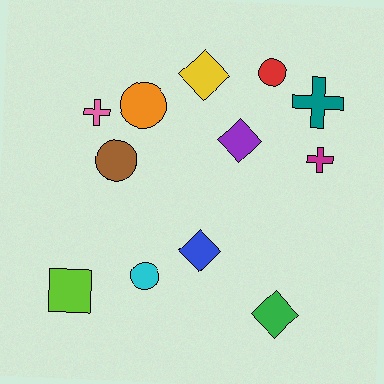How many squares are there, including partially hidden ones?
There is 1 square.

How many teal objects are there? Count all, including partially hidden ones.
There is 1 teal object.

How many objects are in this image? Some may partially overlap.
There are 12 objects.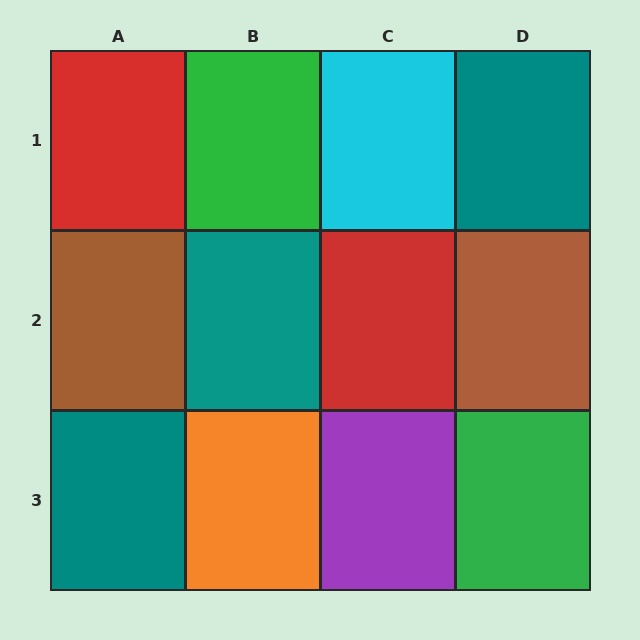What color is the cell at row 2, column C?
Red.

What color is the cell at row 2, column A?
Brown.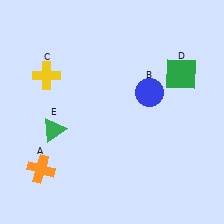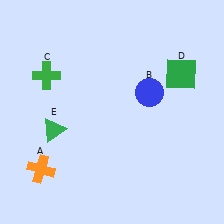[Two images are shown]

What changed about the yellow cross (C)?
In Image 1, C is yellow. In Image 2, it changed to green.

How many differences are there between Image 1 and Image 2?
There is 1 difference between the two images.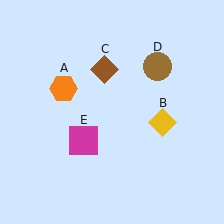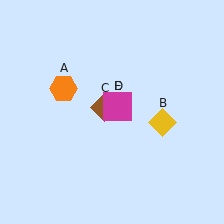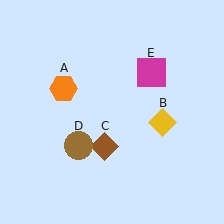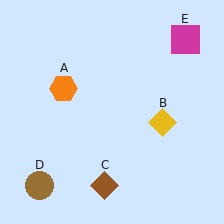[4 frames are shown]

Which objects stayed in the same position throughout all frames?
Orange hexagon (object A) and yellow diamond (object B) remained stationary.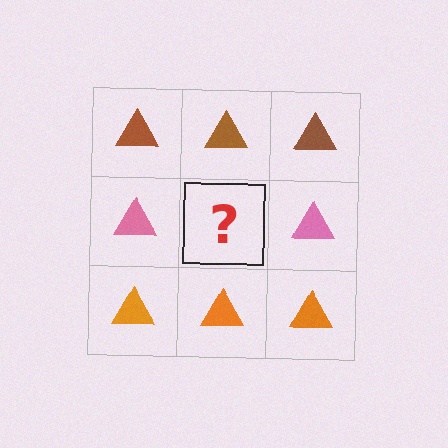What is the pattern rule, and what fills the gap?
The rule is that each row has a consistent color. The gap should be filled with a pink triangle.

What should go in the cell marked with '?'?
The missing cell should contain a pink triangle.